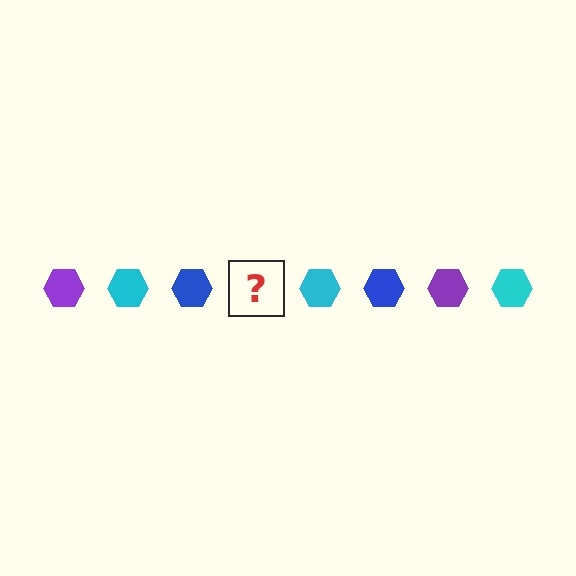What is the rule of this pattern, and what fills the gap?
The rule is that the pattern cycles through purple, cyan, blue hexagons. The gap should be filled with a purple hexagon.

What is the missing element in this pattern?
The missing element is a purple hexagon.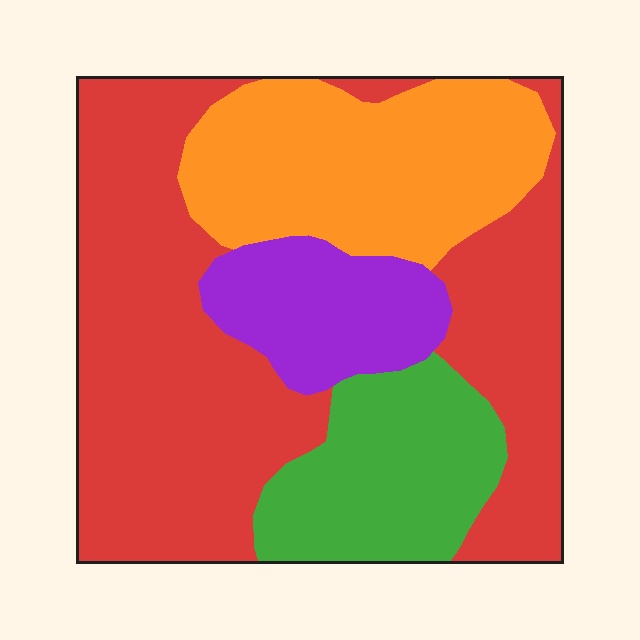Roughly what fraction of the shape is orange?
Orange covers 23% of the shape.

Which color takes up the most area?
Red, at roughly 50%.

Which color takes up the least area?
Purple, at roughly 10%.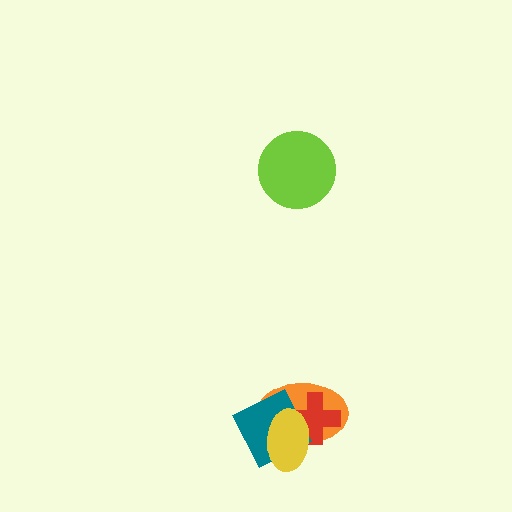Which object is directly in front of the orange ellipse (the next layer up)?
The red cross is directly in front of the orange ellipse.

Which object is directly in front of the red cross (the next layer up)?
The teal diamond is directly in front of the red cross.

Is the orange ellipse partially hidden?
Yes, it is partially covered by another shape.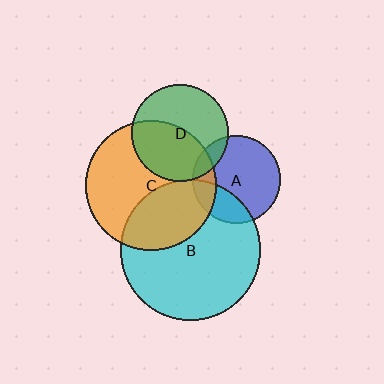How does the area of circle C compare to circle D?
Approximately 1.8 times.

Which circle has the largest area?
Circle B (cyan).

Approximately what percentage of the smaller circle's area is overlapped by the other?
Approximately 25%.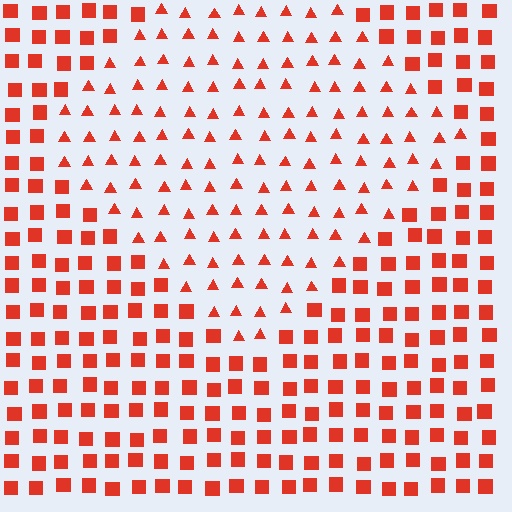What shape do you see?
I see a diamond.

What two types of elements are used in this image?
The image uses triangles inside the diamond region and squares outside it.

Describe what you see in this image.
The image is filled with small red elements arranged in a uniform grid. A diamond-shaped region contains triangles, while the surrounding area contains squares. The boundary is defined purely by the change in element shape.